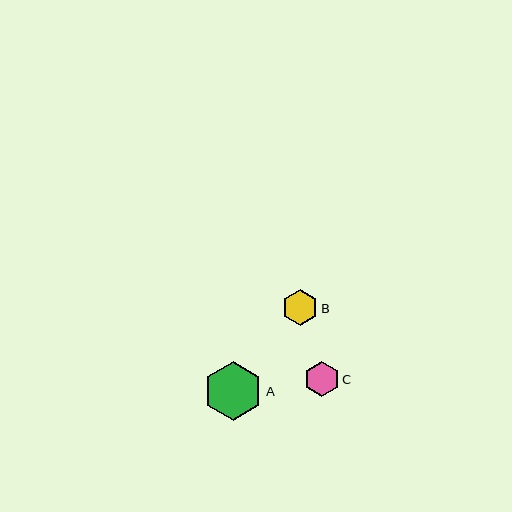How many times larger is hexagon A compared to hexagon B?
Hexagon A is approximately 1.6 times the size of hexagon B.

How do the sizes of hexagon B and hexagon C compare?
Hexagon B and hexagon C are approximately the same size.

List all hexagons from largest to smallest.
From largest to smallest: A, B, C.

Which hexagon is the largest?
Hexagon A is the largest with a size of approximately 59 pixels.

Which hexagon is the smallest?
Hexagon C is the smallest with a size of approximately 35 pixels.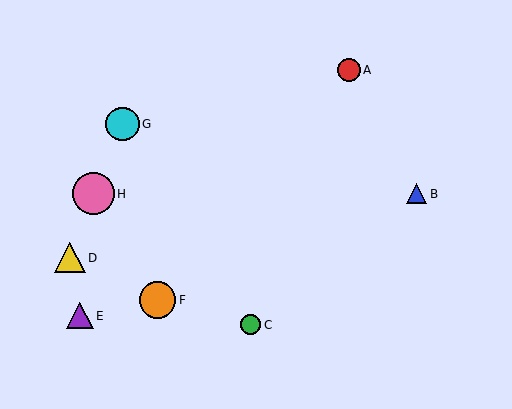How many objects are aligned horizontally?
2 objects (B, H) are aligned horizontally.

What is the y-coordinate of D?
Object D is at y≈258.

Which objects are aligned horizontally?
Objects B, H are aligned horizontally.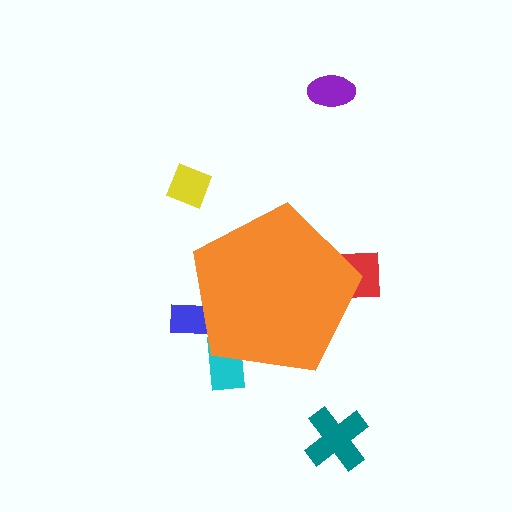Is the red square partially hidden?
Yes, the red square is partially hidden behind the orange pentagon.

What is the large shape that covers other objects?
An orange pentagon.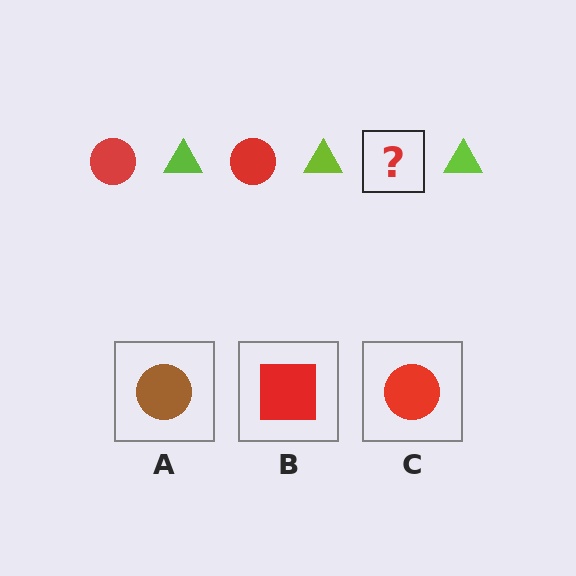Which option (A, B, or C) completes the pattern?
C.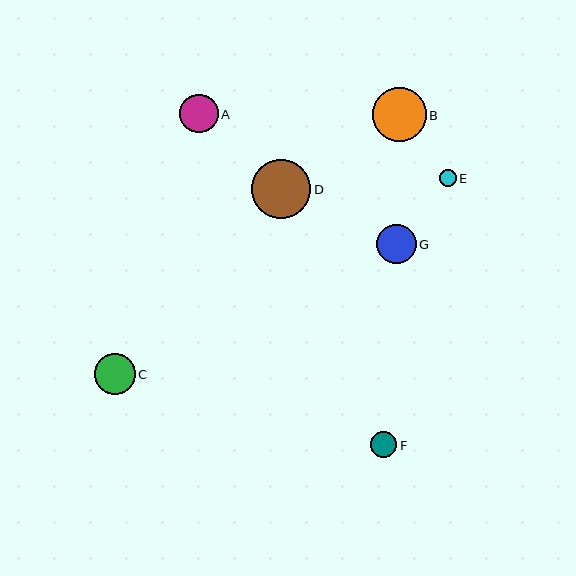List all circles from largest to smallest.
From largest to smallest: D, B, C, G, A, F, E.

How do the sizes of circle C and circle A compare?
Circle C and circle A are approximately the same size.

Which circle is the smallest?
Circle E is the smallest with a size of approximately 17 pixels.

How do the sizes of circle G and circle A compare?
Circle G and circle A are approximately the same size.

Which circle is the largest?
Circle D is the largest with a size of approximately 59 pixels.